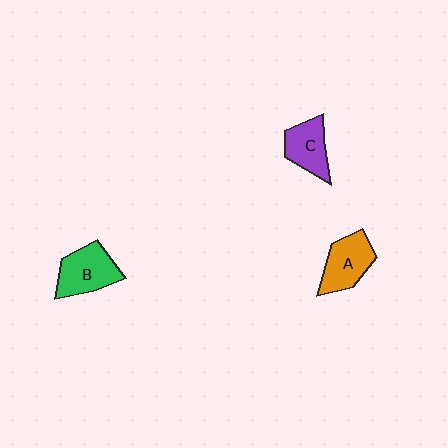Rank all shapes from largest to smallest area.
From largest to smallest: B (green), A (orange), C (purple).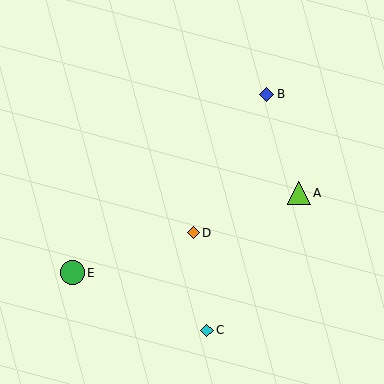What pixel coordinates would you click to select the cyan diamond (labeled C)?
Click at (207, 330) to select the cyan diamond C.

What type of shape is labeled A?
Shape A is a lime triangle.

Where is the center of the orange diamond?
The center of the orange diamond is at (193, 233).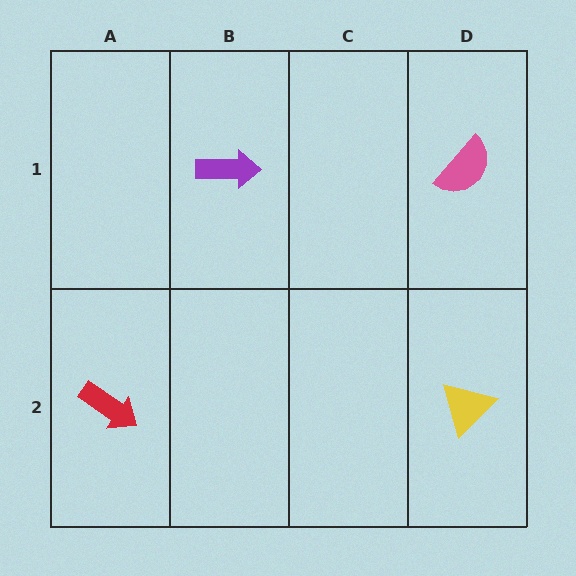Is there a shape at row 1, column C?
No, that cell is empty.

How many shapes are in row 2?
2 shapes.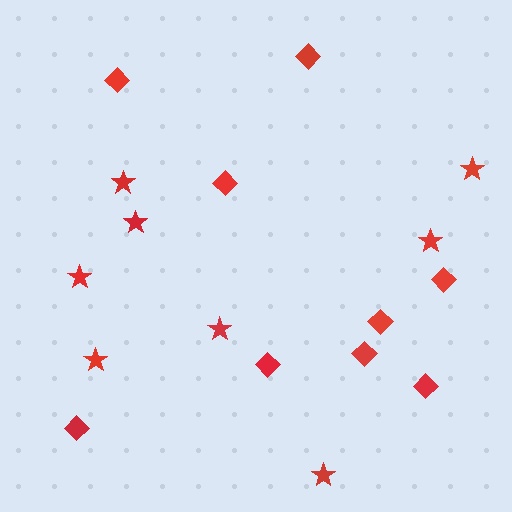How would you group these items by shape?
There are 2 groups: one group of diamonds (9) and one group of stars (8).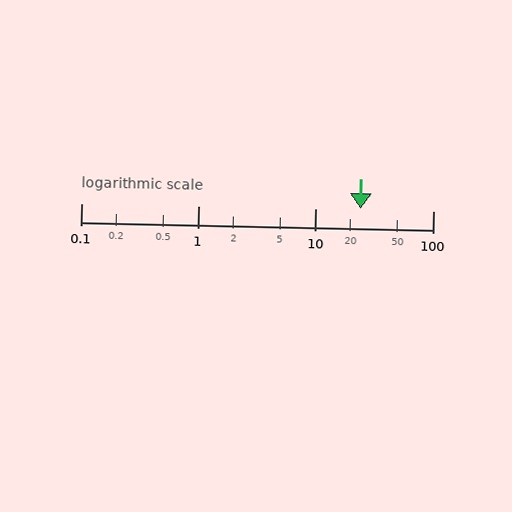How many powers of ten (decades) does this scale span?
The scale spans 3 decades, from 0.1 to 100.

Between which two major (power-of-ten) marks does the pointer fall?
The pointer is between 10 and 100.